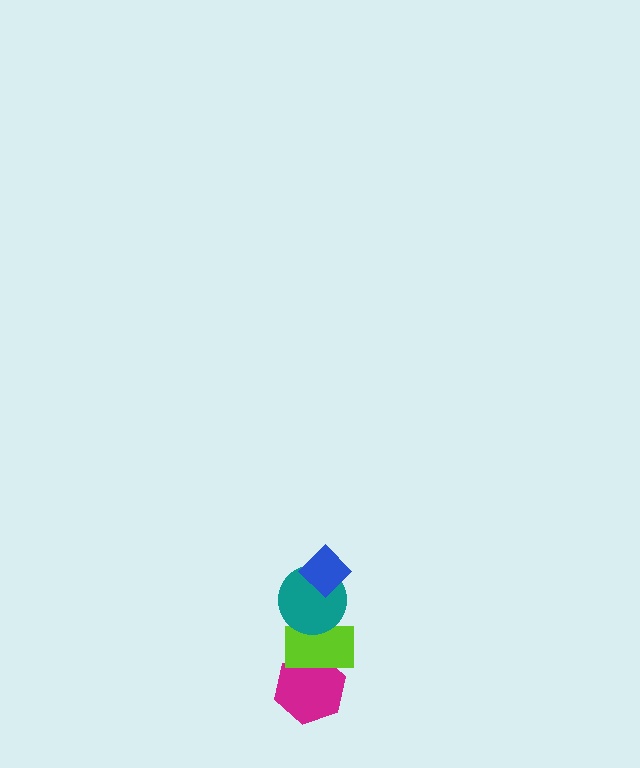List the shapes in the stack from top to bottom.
From top to bottom: the blue diamond, the teal circle, the lime rectangle, the magenta hexagon.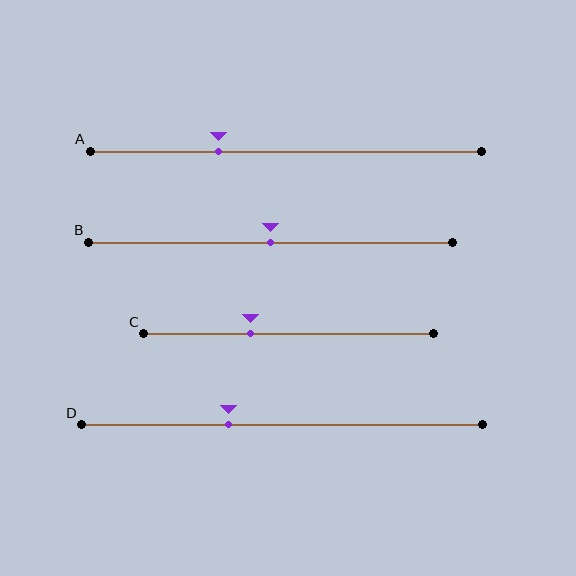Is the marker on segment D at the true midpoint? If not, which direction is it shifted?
No, the marker on segment D is shifted to the left by about 13% of the segment length.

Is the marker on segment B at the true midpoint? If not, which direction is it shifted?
Yes, the marker on segment B is at the true midpoint.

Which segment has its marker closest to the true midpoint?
Segment B has its marker closest to the true midpoint.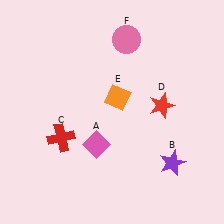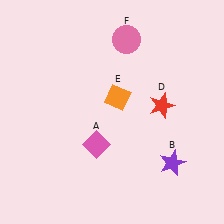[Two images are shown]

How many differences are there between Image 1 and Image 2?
There is 1 difference between the two images.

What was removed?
The red cross (C) was removed in Image 2.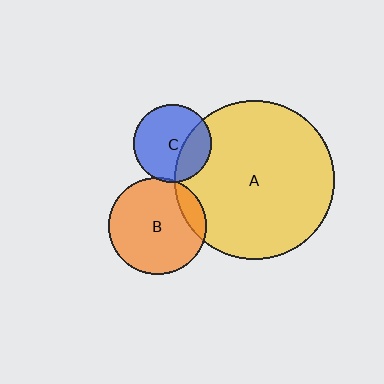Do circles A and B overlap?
Yes.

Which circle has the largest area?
Circle A (yellow).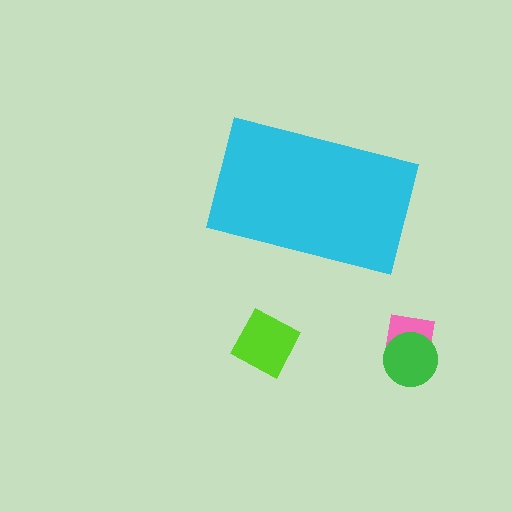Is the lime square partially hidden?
No, the lime square is fully visible.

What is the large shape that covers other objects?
A cyan rectangle.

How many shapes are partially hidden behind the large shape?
0 shapes are partially hidden.